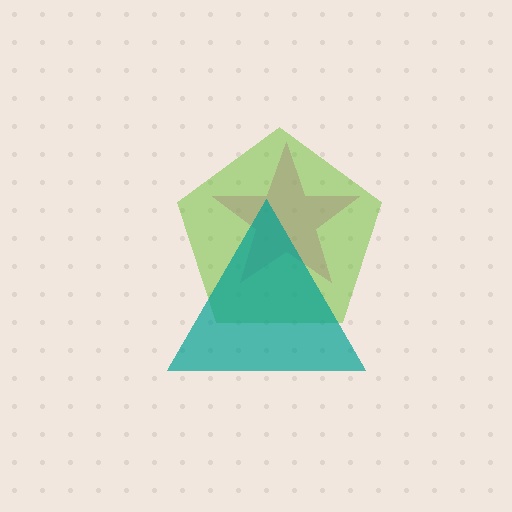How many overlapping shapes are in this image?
There are 3 overlapping shapes in the image.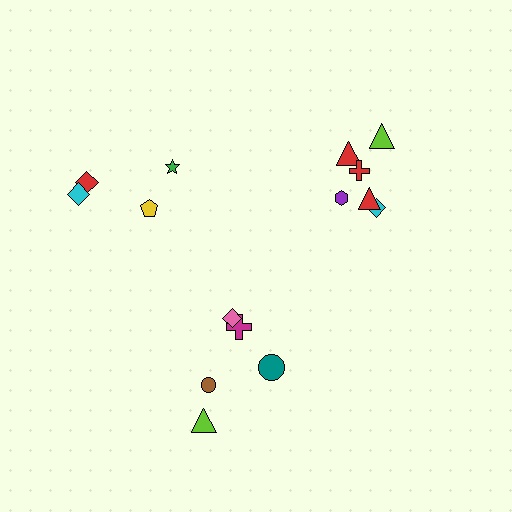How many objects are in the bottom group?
There are 5 objects.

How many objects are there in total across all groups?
There are 15 objects.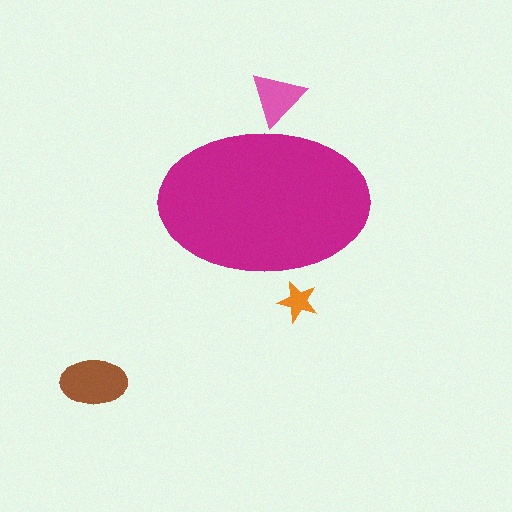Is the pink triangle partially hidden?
Yes, the pink triangle is partially hidden behind the magenta ellipse.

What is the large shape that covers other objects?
A magenta ellipse.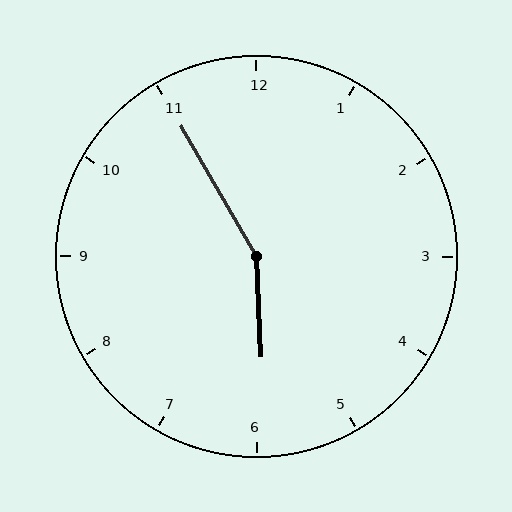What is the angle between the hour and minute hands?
Approximately 152 degrees.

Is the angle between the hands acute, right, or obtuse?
It is obtuse.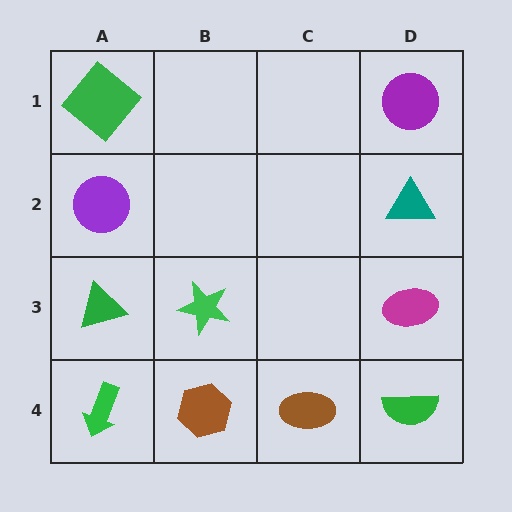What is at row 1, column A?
A green diamond.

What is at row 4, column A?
A green arrow.